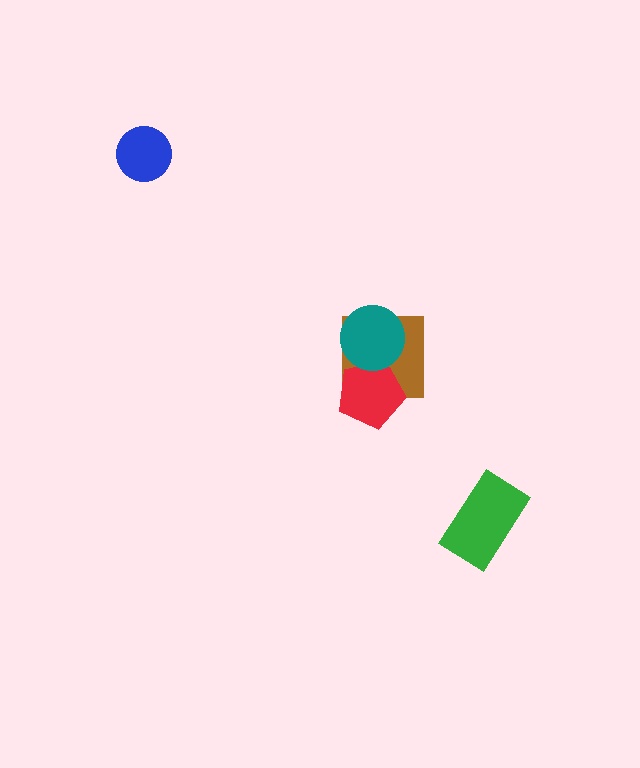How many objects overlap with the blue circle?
0 objects overlap with the blue circle.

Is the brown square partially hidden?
Yes, it is partially covered by another shape.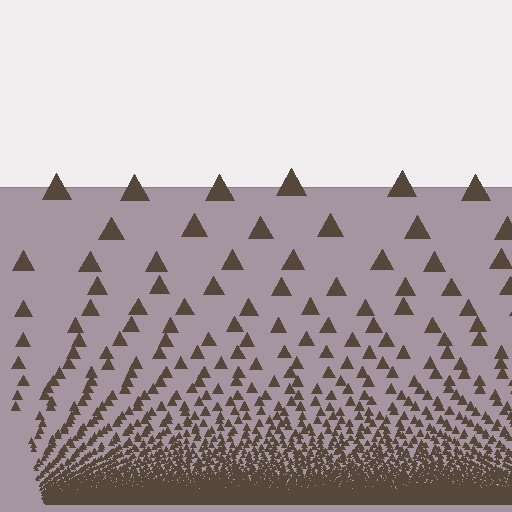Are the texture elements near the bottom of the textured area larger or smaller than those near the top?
Smaller. The gradient is inverted — elements near the bottom are smaller and denser.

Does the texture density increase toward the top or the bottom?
Density increases toward the bottom.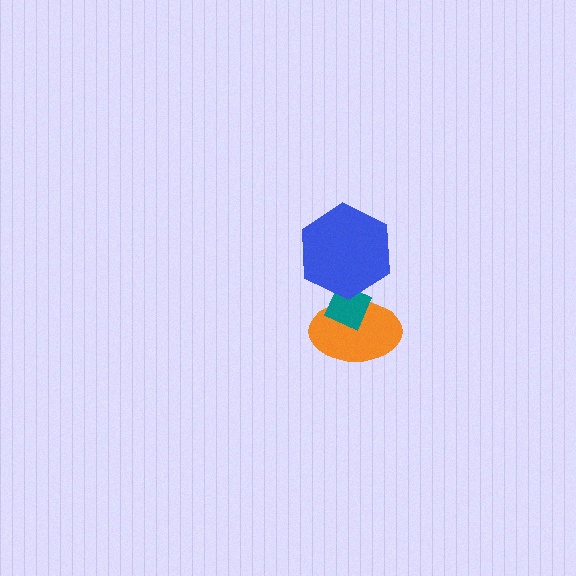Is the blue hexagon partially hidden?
No, no other shape covers it.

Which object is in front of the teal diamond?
The blue hexagon is in front of the teal diamond.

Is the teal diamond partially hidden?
Yes, it is partially covered by another shape.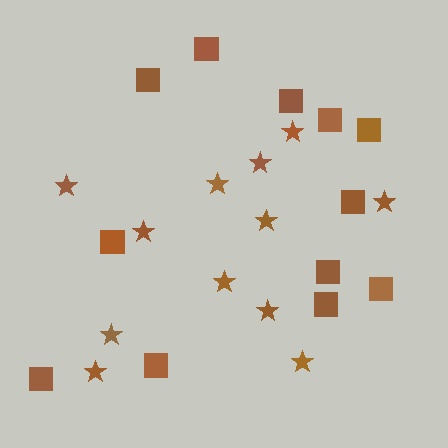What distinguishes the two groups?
There are 2 groups: one group of stars (12) and one group of squares (12).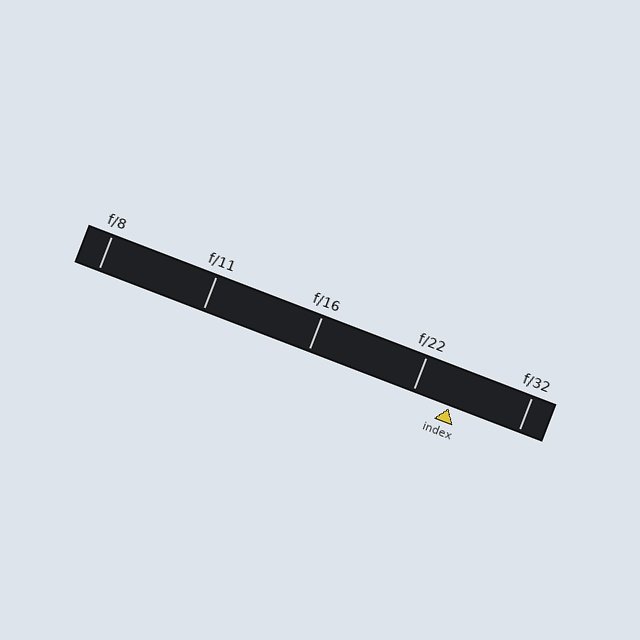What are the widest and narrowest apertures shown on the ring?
The widest aperture shown is f/8 and the narrowest is f/32.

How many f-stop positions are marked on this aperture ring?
There are 5 f-stop positions marked.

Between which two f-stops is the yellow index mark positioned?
The index mark is between f/22 and f/32.